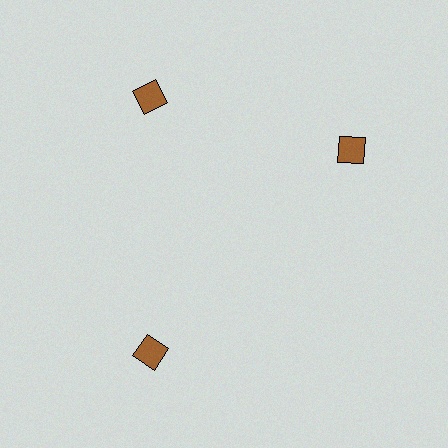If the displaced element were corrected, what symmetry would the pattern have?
It would have 3-fold rotational symmetry — the pattern would map onto itself every 120 degrees.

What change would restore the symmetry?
The symmetry would be restored by rotating it back into even spacing with its neighbors so that all 3 diamonds sit at equal angles and equal distance from the center.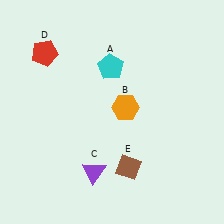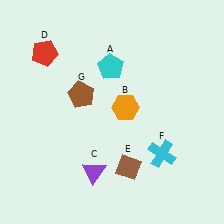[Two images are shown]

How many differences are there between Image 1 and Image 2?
There are 2 differences between the two images.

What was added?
A cyan cross (F), a brown pentagon (G) were added in Image 2.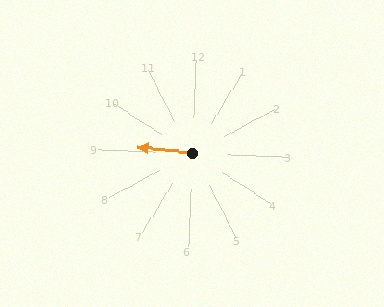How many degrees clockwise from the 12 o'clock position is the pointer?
Approximately 275 degrees.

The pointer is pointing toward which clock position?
Roughly 9 o'clock.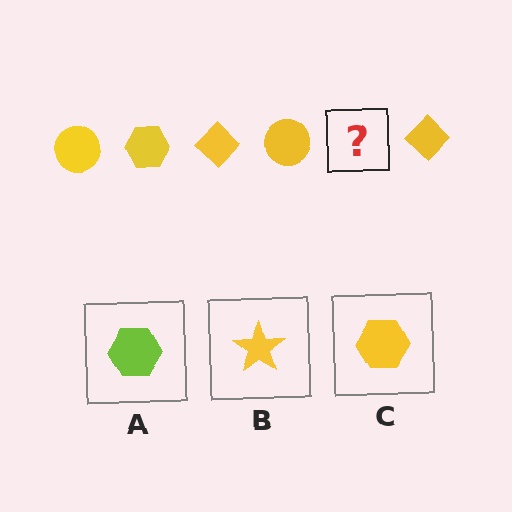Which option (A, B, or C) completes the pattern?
C.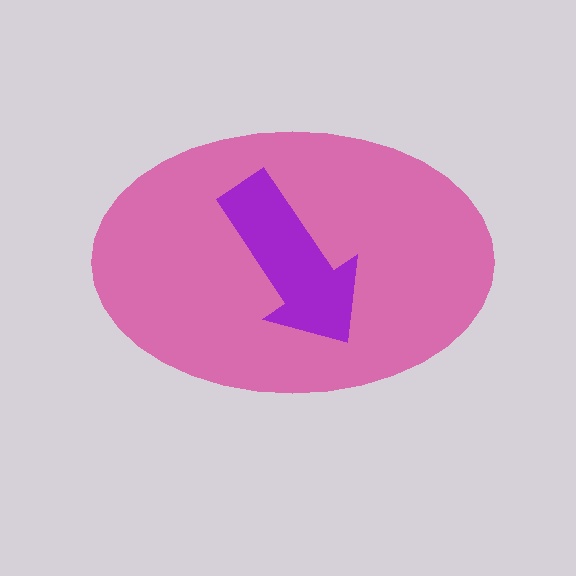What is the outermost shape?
The pink ellipse.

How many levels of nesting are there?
2.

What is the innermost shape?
The purple arrow.